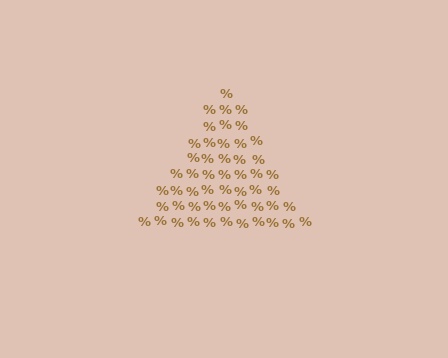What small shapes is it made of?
It is made of small percent signs.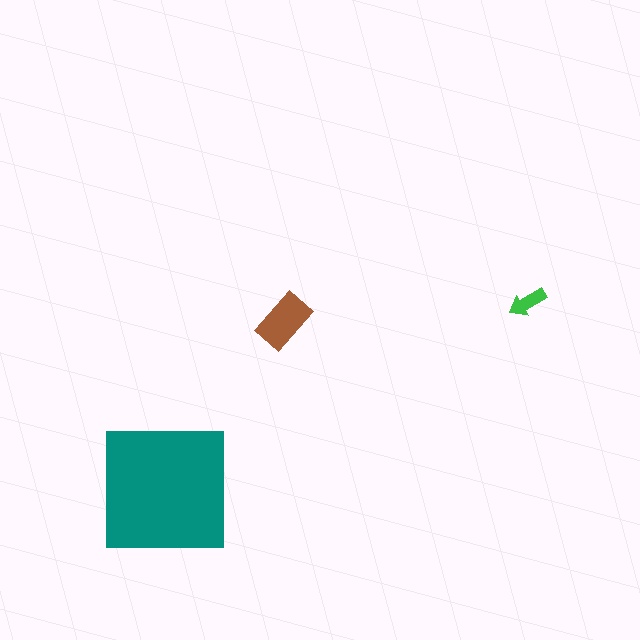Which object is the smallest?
The green arrow.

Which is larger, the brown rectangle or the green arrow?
The brown rectangle.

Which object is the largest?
The teal square.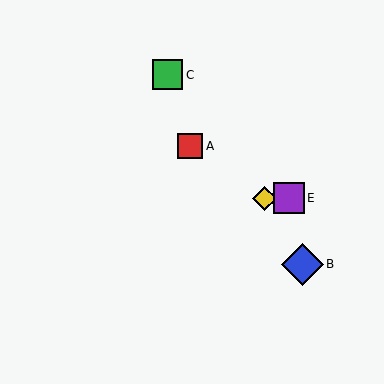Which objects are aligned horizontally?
Objects D, E are aligned horizontally.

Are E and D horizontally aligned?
Yes, both are at y≈198.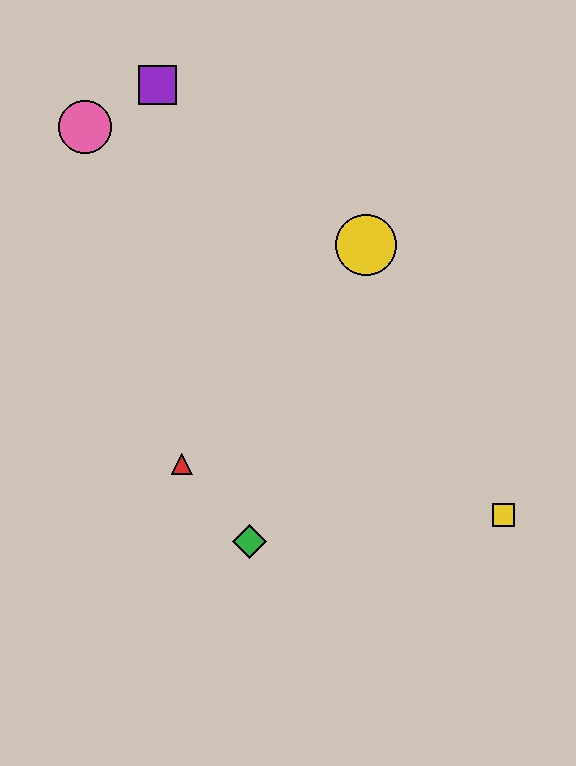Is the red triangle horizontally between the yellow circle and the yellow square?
No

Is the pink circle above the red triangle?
Yes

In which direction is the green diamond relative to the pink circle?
The green diamond is below the pink circle.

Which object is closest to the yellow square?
The green diamond is closest to the yellow square.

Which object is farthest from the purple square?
The yellow square is farthest from the purple square.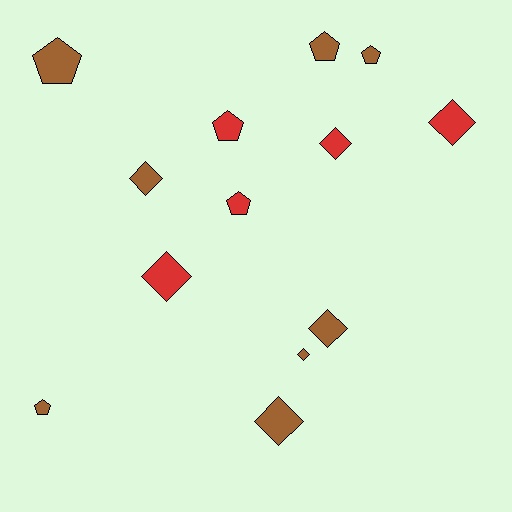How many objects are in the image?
There are 13 objects.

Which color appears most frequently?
Brown, with 8 objects.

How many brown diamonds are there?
There are 4 brown diamonds.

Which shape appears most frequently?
Diamond, with 7 objects.